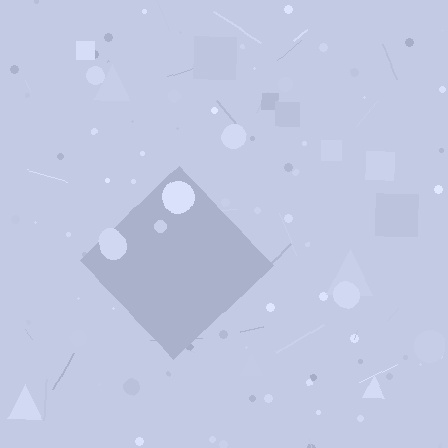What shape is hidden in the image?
A diamond is hidden in the image.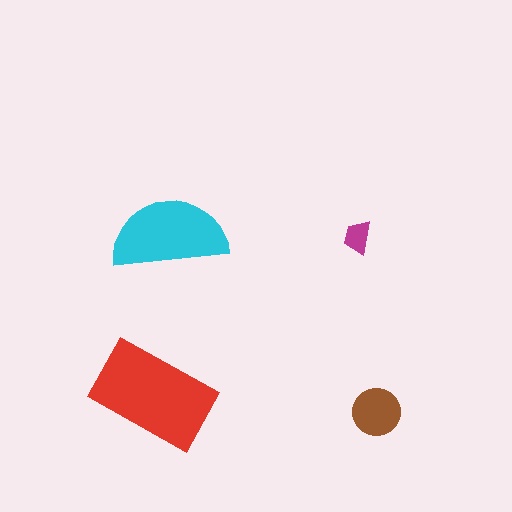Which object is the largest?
The red rectangle.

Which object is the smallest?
The magenta trapezoid.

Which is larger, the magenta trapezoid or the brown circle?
The brown circle.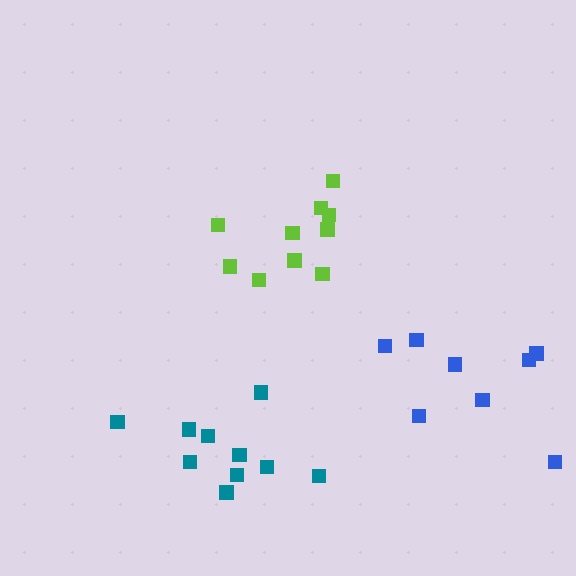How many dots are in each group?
Group 1: 8 dots, Group 2: 10 dots, Group 3: 10 dots (28 total).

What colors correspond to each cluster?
The clusters are colored: blue, lime, teal.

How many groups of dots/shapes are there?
There are 3 groups.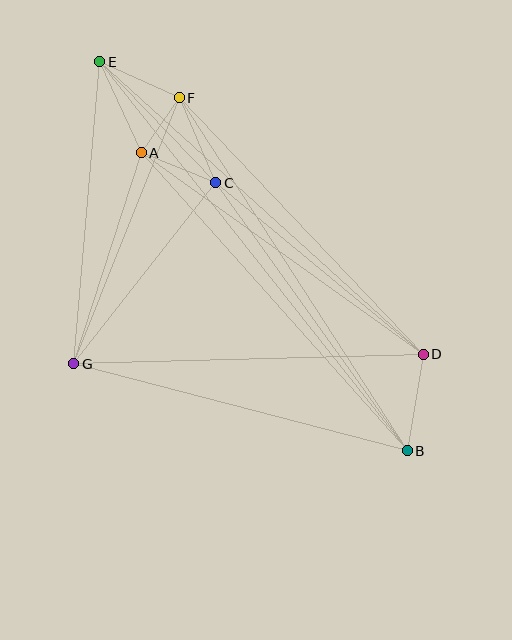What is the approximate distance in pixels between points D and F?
The distance between D and F is approximately 354 pixels.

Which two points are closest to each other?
Points A and F are closest to each other.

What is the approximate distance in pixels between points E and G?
The distance between E and G is approximately 303 pixels.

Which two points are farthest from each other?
Points B and E are farthest from each other.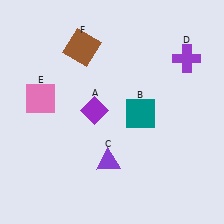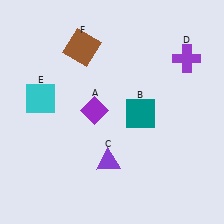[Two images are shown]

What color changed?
The square (E) changed from pink in Image 1 to cyan in Image 2.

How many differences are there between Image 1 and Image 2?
There is 1 difference between the two images.